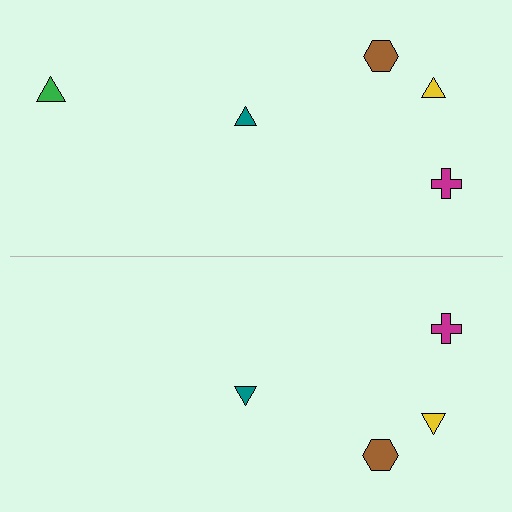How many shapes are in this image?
There are 9 shapes in this image.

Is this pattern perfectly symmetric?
No, the pattern is not perfectly symmetric. A green triangle is missing from the bottom side.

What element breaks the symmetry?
A green triangle is missing from the bottom side.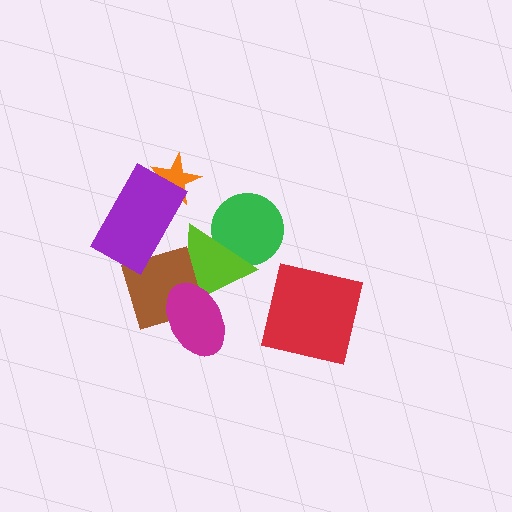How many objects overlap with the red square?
0 objects overlap with the red square.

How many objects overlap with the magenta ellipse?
2 objects overlap with the magenta ellipse.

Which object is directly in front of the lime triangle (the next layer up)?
The brown diamond is directly in front of the lime triangle.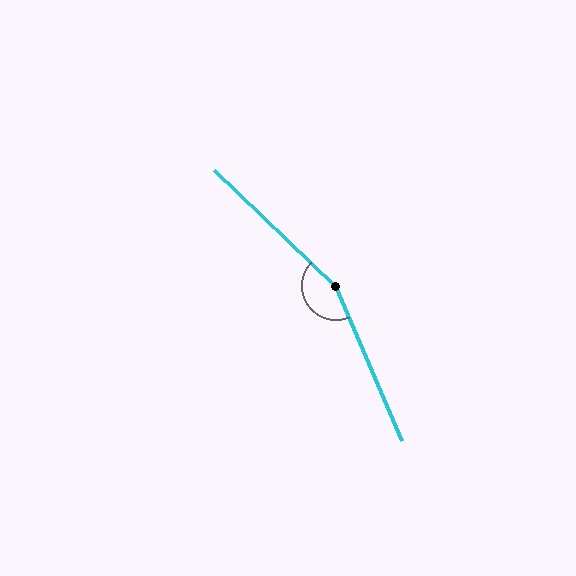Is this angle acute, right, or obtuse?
It is obtuse.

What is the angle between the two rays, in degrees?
Approximately 157 degrees.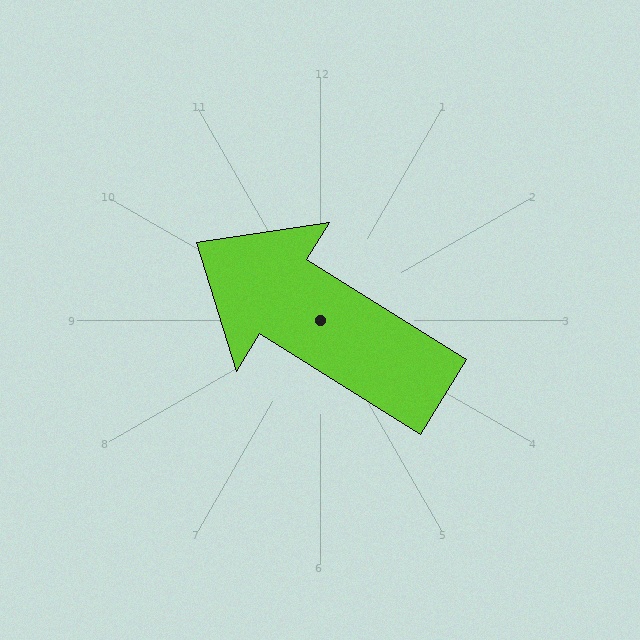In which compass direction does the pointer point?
Northwest.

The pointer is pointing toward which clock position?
Roughly 10 o'clock.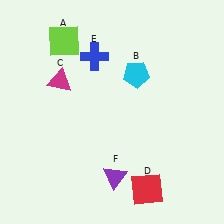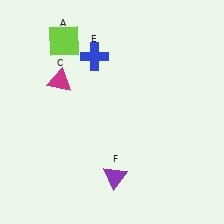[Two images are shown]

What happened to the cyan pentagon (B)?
The cyan pentagon (B) was removed in Image 2. It was in the top-right area of Image 1.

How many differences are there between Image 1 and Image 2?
There are 2 differences between the two images.